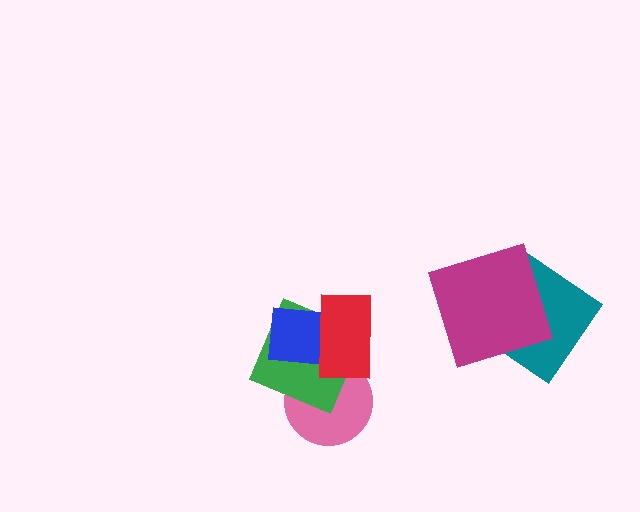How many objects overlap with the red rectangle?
3 objects overlap with the red rectangle.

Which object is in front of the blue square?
The red rectangle is in front of the blue square.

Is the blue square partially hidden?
Yes, it is partially covered by another shape.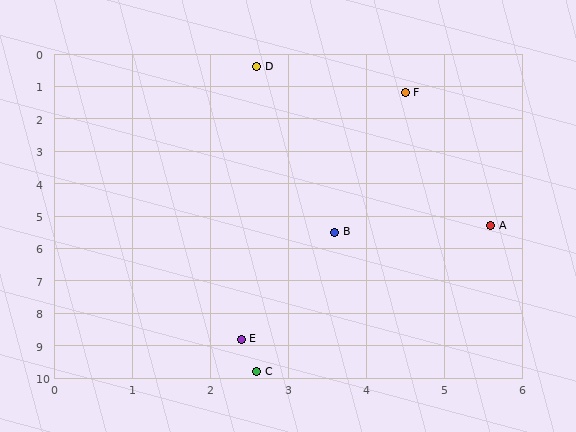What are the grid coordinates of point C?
Point C is at approximately (2.6, 9.8).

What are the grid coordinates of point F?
Point F is at approximately (4.5, 1.2).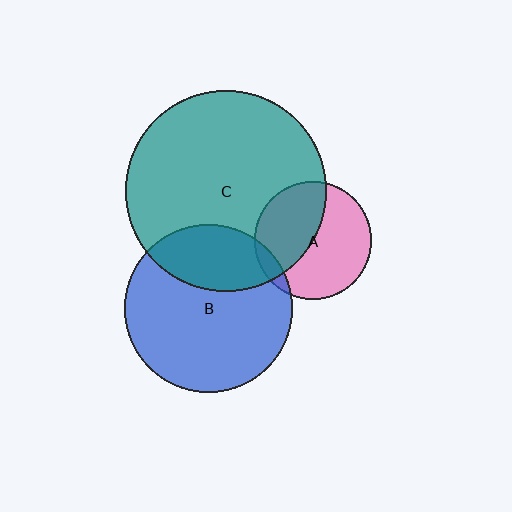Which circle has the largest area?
Circle C (teal).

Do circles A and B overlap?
Yes.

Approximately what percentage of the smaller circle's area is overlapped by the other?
Approximately 10%.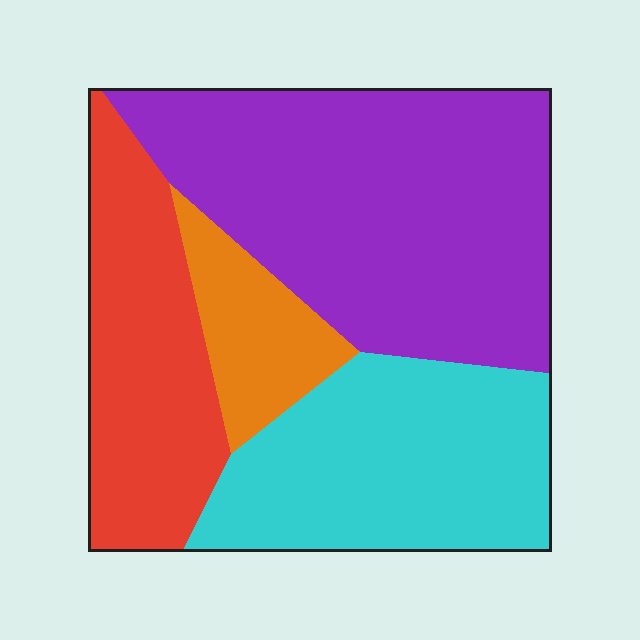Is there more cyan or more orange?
Cyan.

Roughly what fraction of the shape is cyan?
Cyan takes up about one quarter (1/4) of the shape.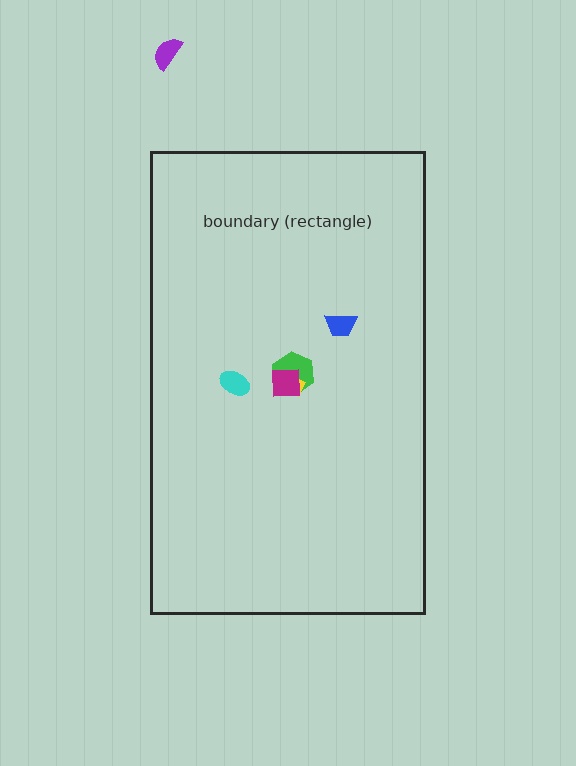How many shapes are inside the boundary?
5 inside, 1 outside.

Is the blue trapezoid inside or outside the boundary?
Inside.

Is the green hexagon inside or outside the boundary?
Inside.